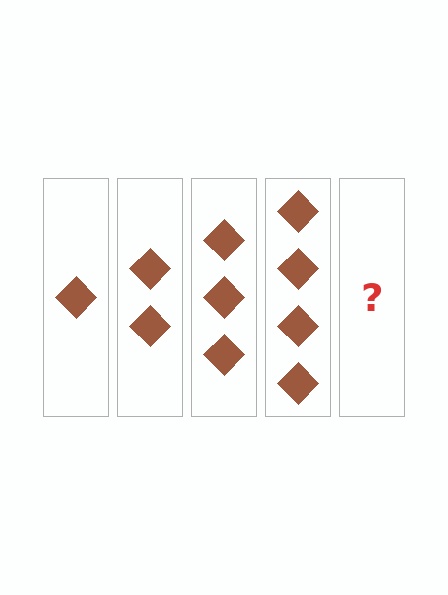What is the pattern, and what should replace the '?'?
The pattern is that each step adds one more diamond. The '?' should be 5 diamonds.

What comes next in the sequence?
The next element should be 5 diamonds.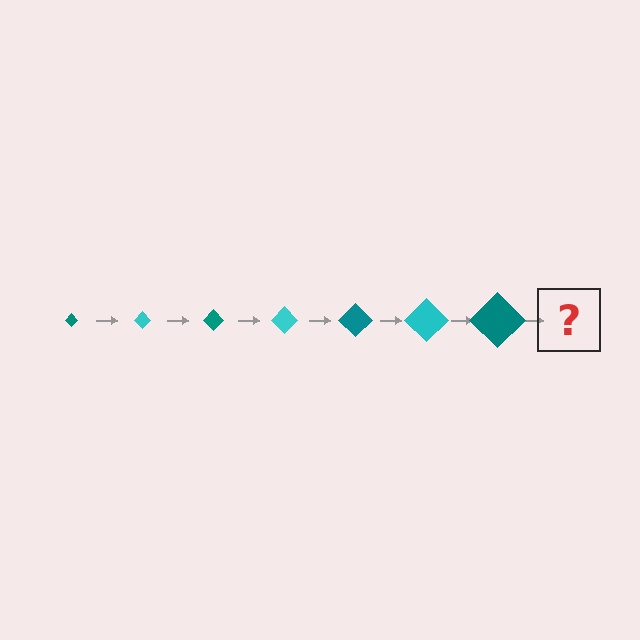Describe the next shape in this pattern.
It should be a cyan diamond, larger than the previous one.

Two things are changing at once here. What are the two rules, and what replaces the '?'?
The two rules are that the diamond grows larger each step and the color cycles through teal and cyan. The '?' should be a cyan diamond, larger than the previous one.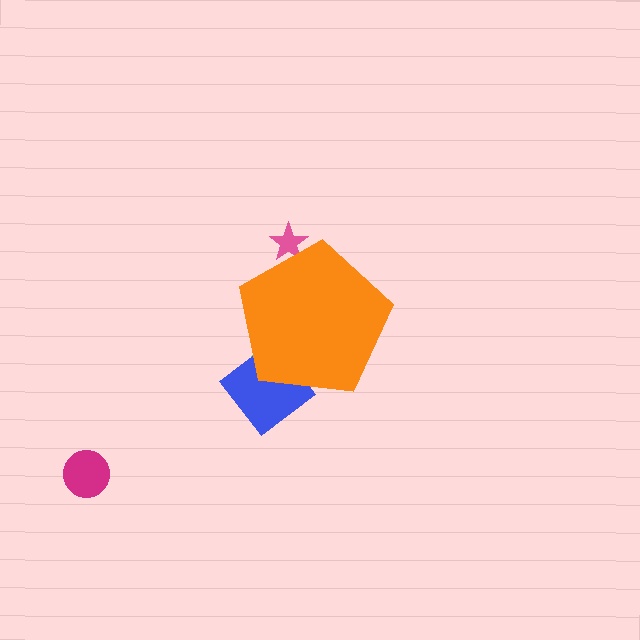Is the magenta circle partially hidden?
No, the magenta circle is fully visible.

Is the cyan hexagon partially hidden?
Yes, the cyan hexagon is partially hidden behind the orange pentagon.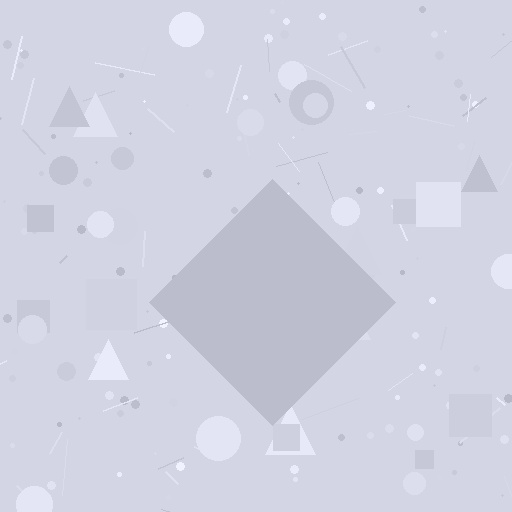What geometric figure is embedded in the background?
A diamond is embedded in the background.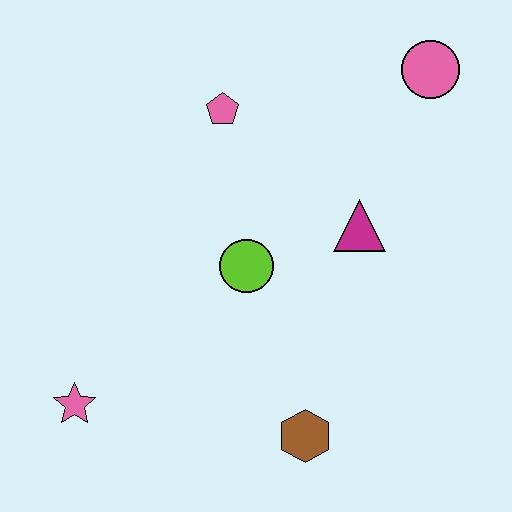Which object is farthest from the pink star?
The pink circle is farthest from the pink star.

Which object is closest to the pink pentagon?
The lime circle is closest to the pink pentagon.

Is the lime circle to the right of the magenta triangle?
No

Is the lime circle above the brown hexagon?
Yes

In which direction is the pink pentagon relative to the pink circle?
The pink pentagon is to the left of the pink circle.